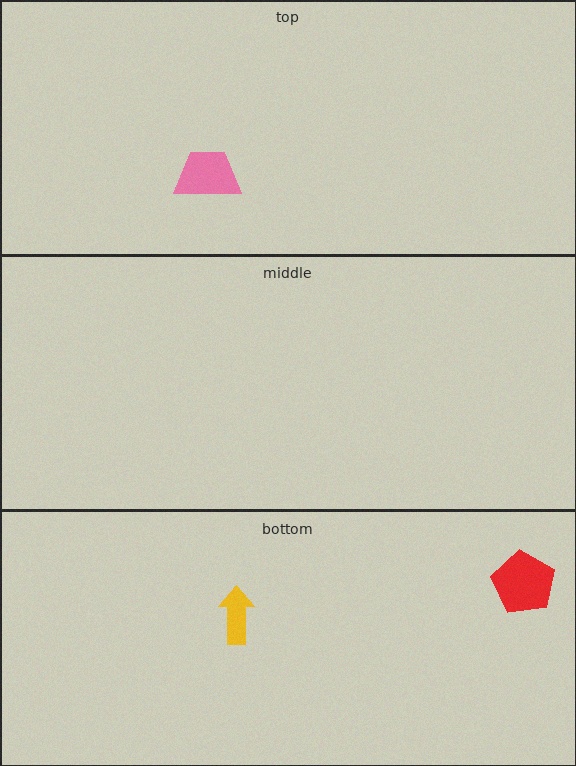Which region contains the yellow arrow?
The bottom region.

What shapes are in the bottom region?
The yellow arrow, the red pentagon.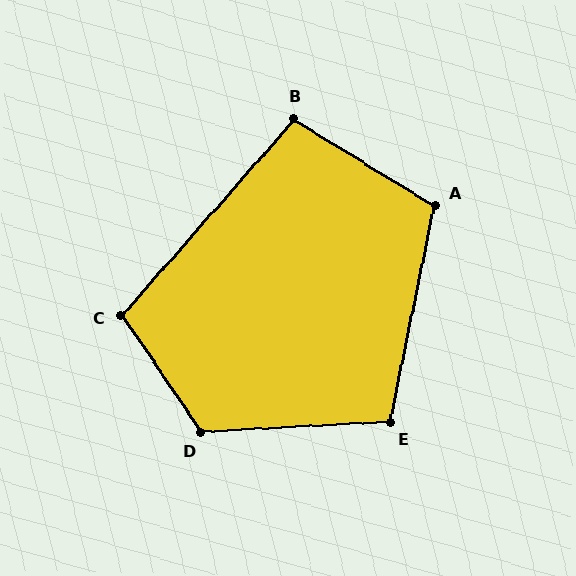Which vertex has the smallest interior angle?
B, at approximately 100 degrees.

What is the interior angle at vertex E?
Approximately 105 degrees (obtuse).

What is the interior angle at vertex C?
Approximately 105 degrees (obtuse).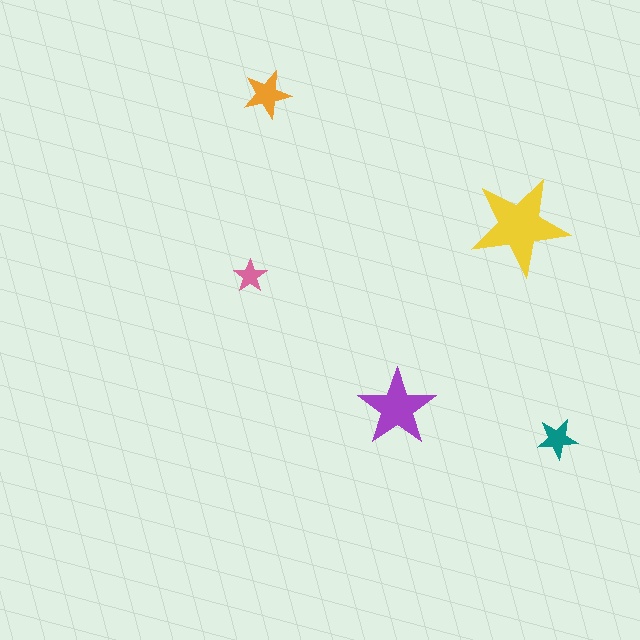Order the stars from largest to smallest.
the yellow one, the purple one, the orange one, the teal one, the pink one.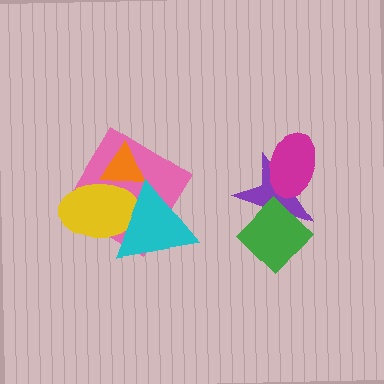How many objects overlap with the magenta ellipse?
1 object overlaps with the magenta ellipse.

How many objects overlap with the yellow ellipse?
3 objects overlap with the yellow ellipse.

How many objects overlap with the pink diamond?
3 objects overlap with the pink diamond.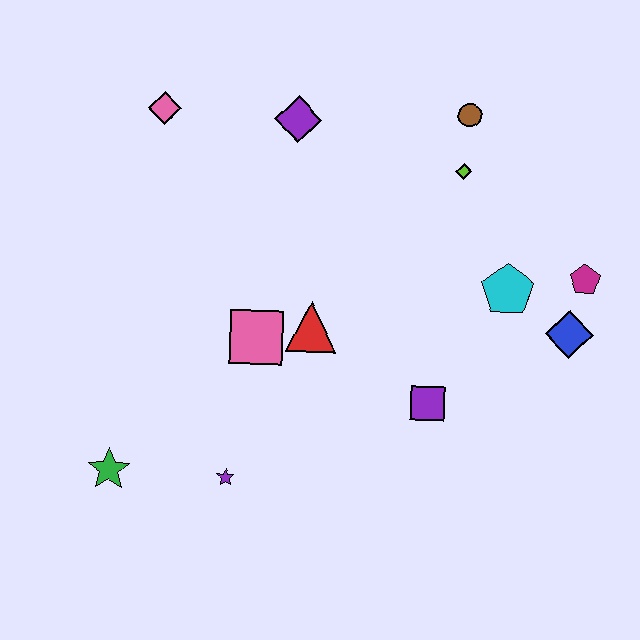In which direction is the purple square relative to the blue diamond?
The purple square is to the left of the blue diamond.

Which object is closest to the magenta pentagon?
The blue diamond is closest to the magenta pentagon.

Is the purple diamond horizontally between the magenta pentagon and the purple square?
No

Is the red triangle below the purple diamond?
Yes